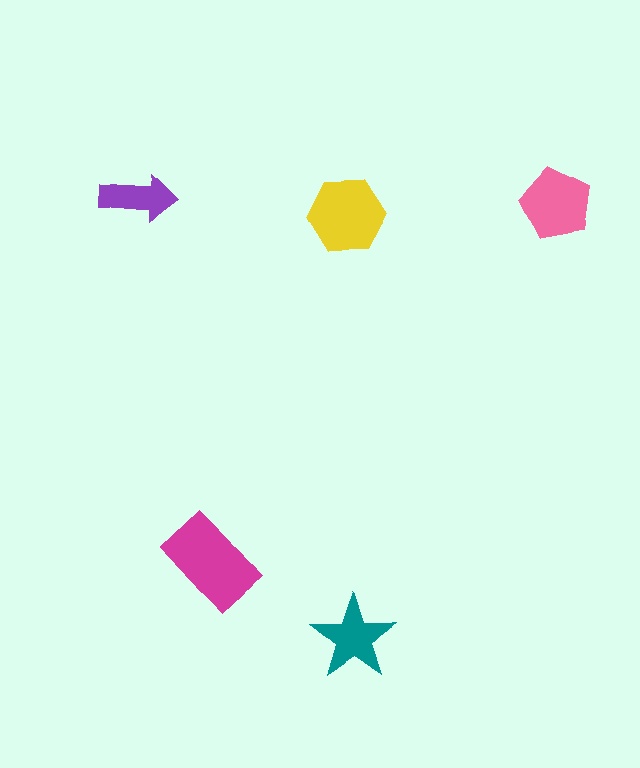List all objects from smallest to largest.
The purple arrow, the teal star, the pink pentagon, the yellow hexagon, the magenta rectangle.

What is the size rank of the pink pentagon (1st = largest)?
3rd.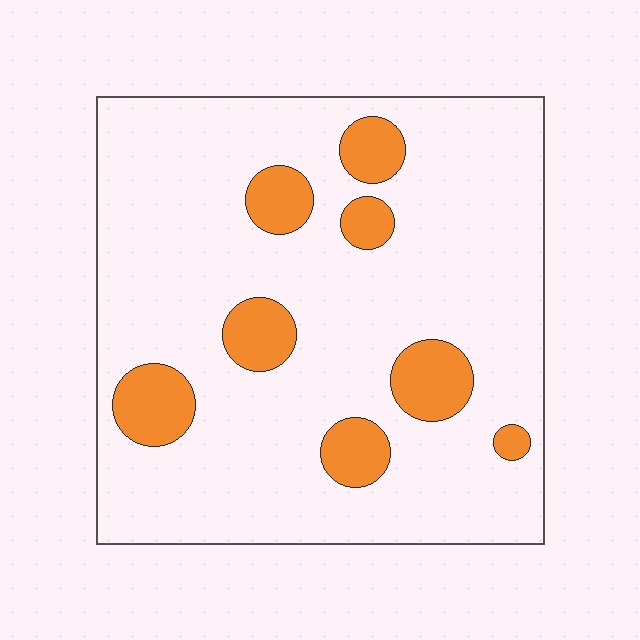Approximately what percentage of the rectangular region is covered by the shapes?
Approximately 15%.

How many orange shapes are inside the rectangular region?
8.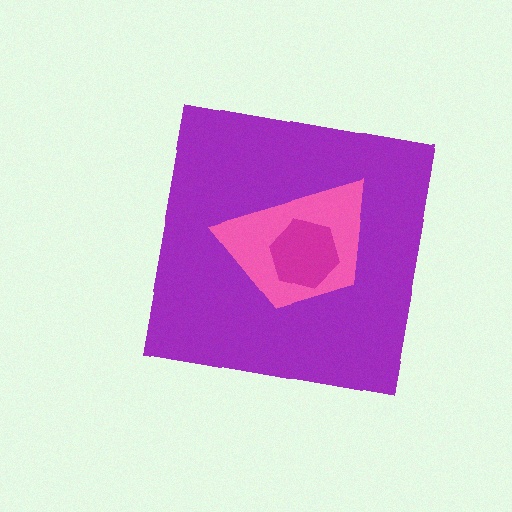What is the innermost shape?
The magenta hexagon.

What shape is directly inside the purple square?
The pink trapezoid.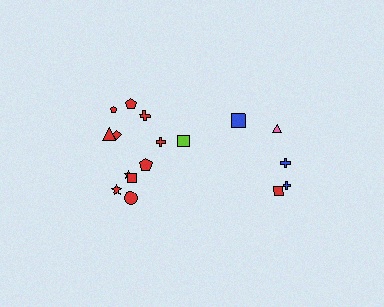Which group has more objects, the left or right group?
The left group.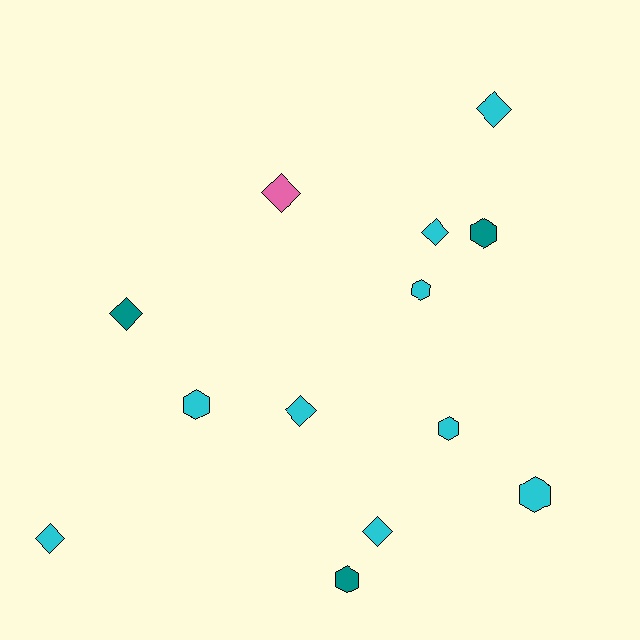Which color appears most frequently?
Cyan, with 9 objects.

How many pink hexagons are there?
There are no pink hexagons.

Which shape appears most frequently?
Diamond, with 7 objects.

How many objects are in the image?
There are 13 objects.